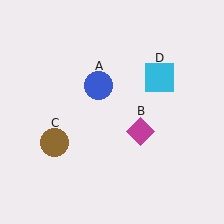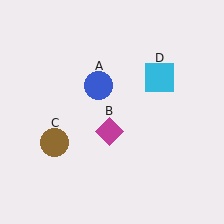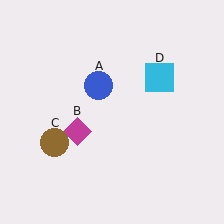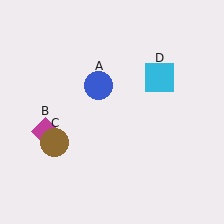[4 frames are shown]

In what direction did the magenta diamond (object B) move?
The magenta diamond (object B) moved left.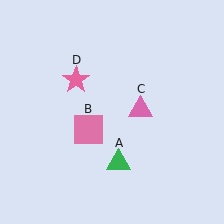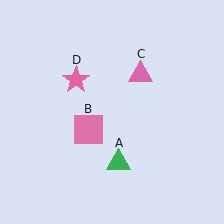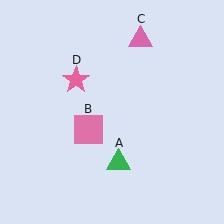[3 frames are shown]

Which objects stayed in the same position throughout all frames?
Green triangle (object A) and pink square (object B) and pink star (object D) remained stationary.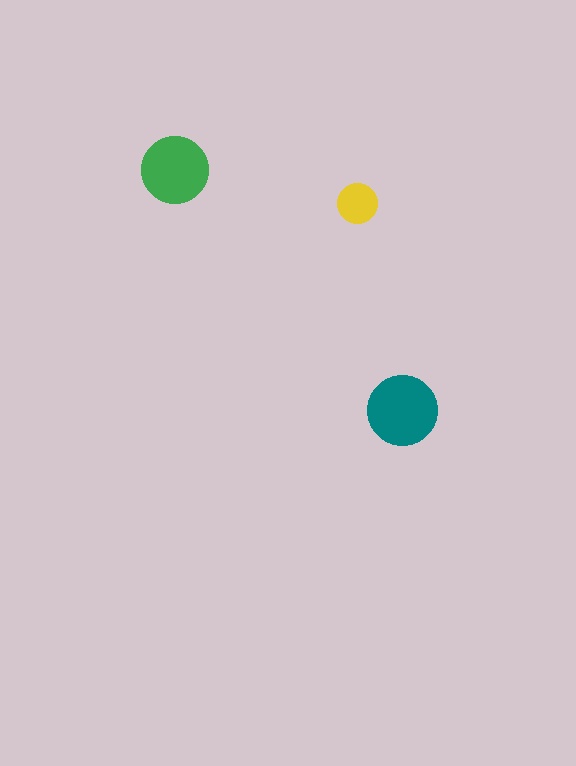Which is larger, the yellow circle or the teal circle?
The teal one.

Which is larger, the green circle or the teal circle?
The teal one.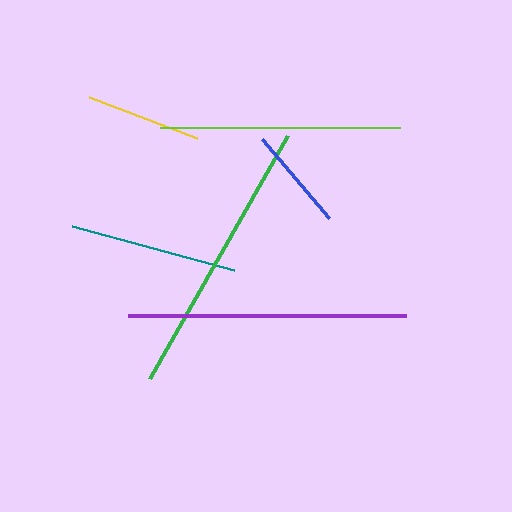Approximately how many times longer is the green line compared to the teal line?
The green line is approximately 1.7 times the length of the teal line.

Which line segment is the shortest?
The blue line is the shortest at approximately 103 pixels.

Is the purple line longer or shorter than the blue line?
The purple line is longer than the blue line.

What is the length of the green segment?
The green segment is approximately 279 pixels long.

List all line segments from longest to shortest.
From longest to shortest: green, purple, lime, teal, yellow, blue.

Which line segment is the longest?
The green line is the longest at approximately 279 pixels.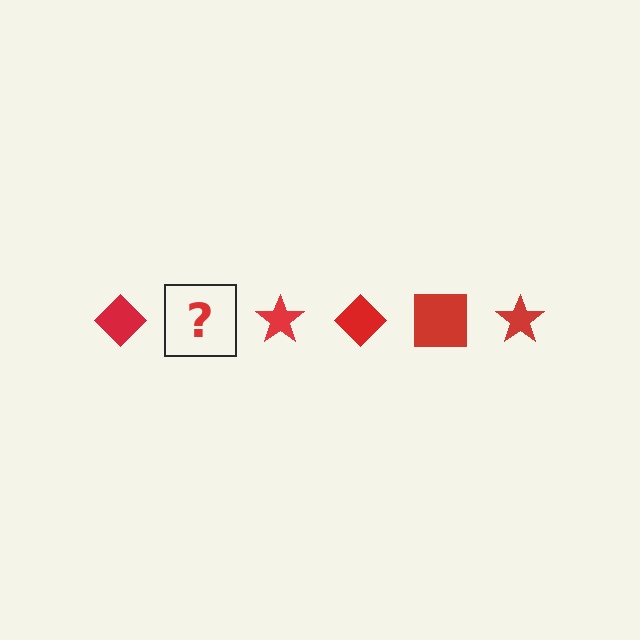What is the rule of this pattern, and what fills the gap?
The rule is that the pattern cycles through diamond, square, star shapes in red. The gap should be filled with a red square.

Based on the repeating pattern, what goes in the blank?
The blank should be a red square.